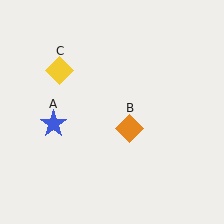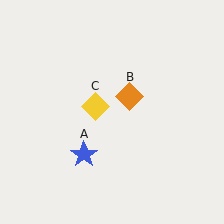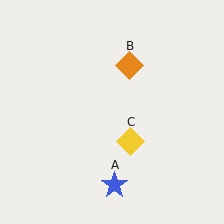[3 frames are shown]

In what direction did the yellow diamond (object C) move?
The yellow diamond (object C) moved down and to the right.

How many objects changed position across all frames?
3 objects changed position: blue star (object A), orange diamond (object B), yellow diamond (object C).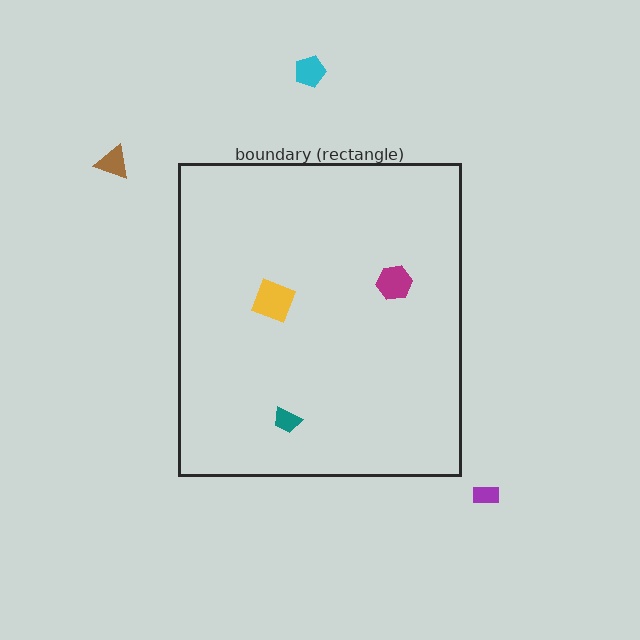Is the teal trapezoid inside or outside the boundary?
Inside.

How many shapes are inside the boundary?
3 inside, 3 outside.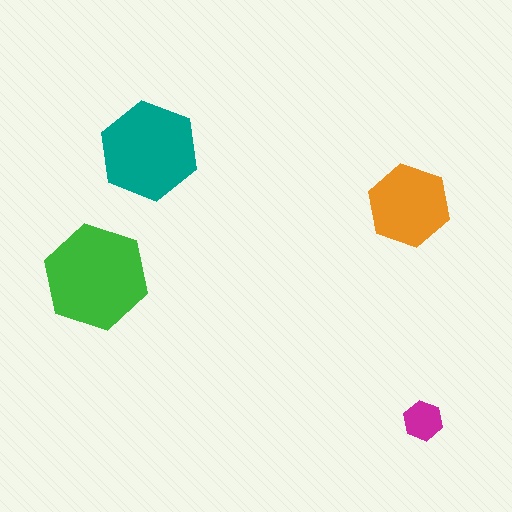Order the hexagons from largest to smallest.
the green one, the teal one, the orange one, the magenta one.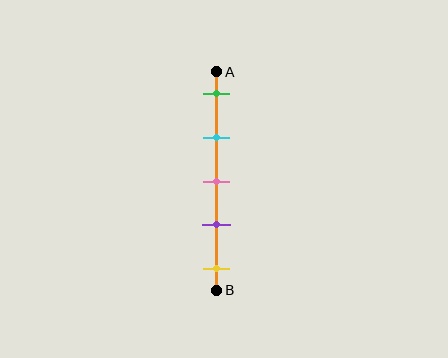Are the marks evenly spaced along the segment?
Yes, the marks are approximately evenly spaced.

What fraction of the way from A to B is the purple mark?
The purple mark is approximately 70% (0.7) of the way from A to B.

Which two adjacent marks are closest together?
The pink and purple marks are the closest adjacent pair.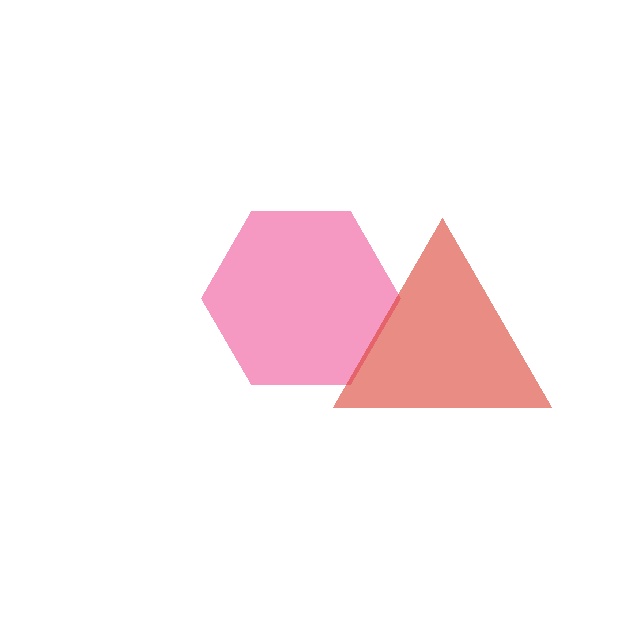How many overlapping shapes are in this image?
There are 2 overlapping shapes in the image.